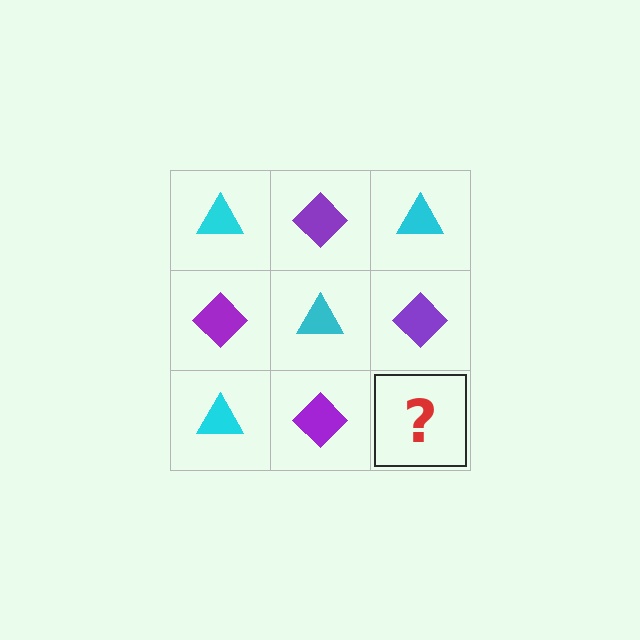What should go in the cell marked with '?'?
The missing cell should contain a cyan triangle.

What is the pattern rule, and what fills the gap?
The rule is that it alternates cyan triangle and purple diamond in a checkerboard pattern. The gap should be filled with a cyan triangle.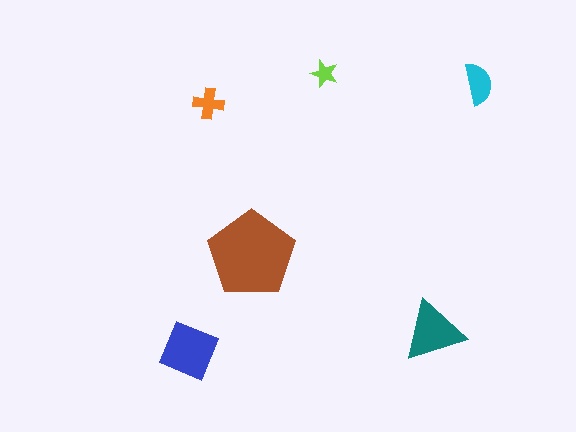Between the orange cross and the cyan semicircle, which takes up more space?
The cyan semicircle.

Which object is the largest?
The brown pentagon.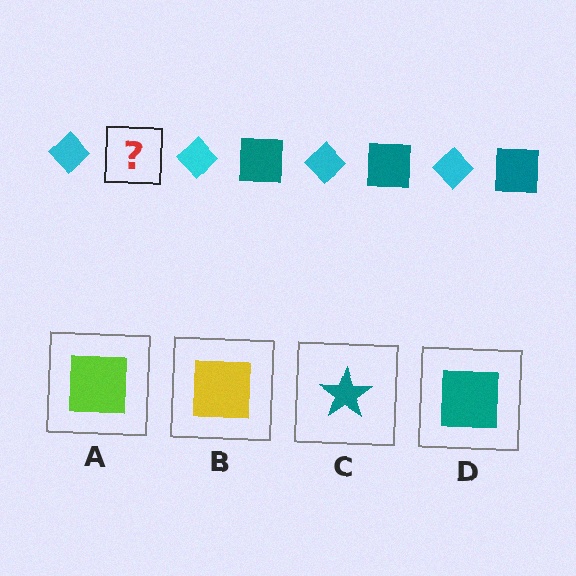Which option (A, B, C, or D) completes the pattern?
D.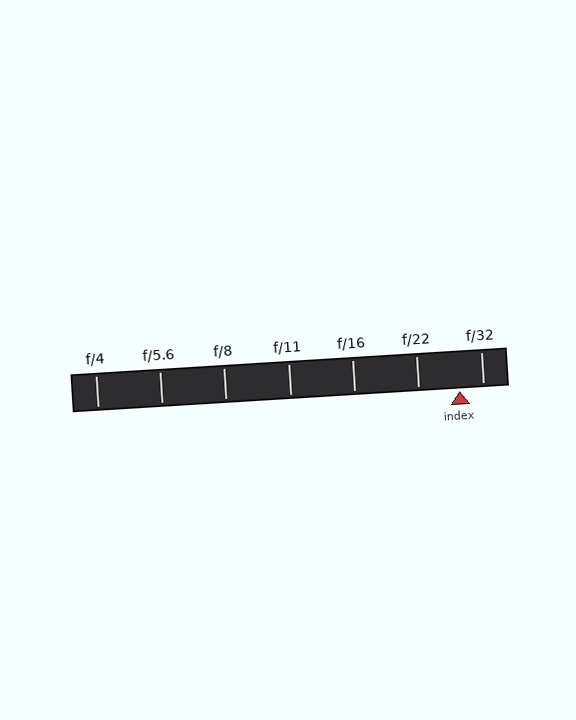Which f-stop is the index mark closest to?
The index mark is closest to f/32.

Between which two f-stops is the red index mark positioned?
The index mark is between f/22 and f/32.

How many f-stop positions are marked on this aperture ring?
There are 7 f-stop positions marked.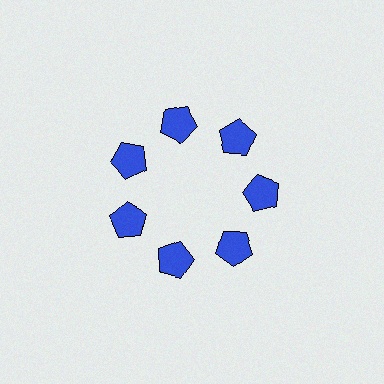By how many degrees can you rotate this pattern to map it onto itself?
The pattern maps onto itself every 51 degrees of rotation.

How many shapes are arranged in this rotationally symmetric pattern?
There are 7 shapes, arranged in 7 groups of 1.